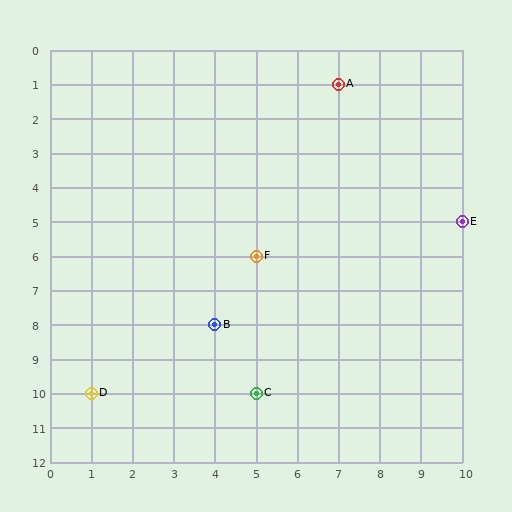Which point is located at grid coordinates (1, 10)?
Point D is at (1, 10).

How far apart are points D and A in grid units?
Points D and A are 6 columns and 9 rows apart (about 10.8 grid units diagonally).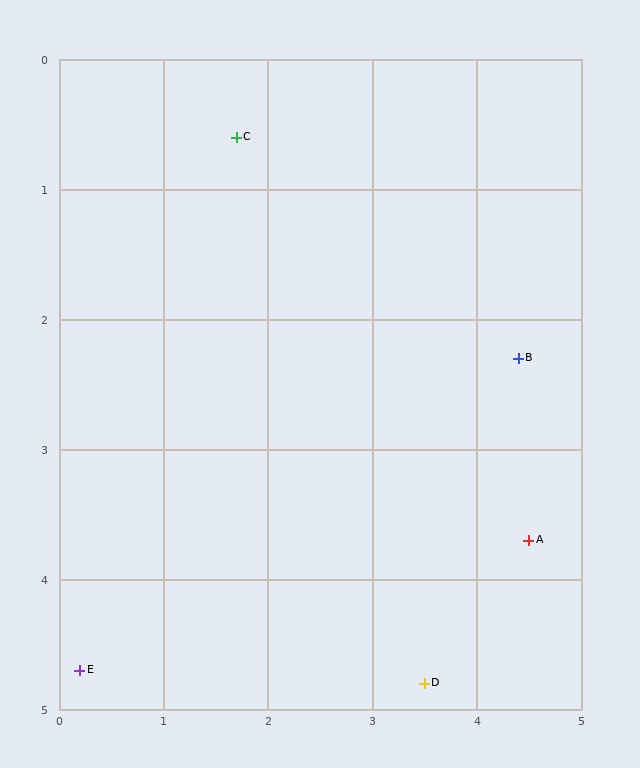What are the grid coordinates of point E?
Point E is at approximately (0.2, 4.7).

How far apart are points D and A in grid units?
Points D and A are about 1.5 grid units apart.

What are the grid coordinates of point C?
Point C is at approximately (1.7, 0.6).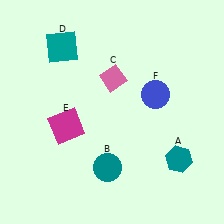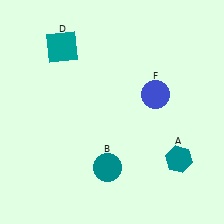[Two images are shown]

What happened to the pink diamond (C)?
The pink diamond (C) was removed in Image 2. It was in the top-right area of Image 1.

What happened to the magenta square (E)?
The magenta square (E) was removed in Image 2. It was in the bottom-left area of Image 1.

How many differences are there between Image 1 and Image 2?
There are 2 differences between the two images.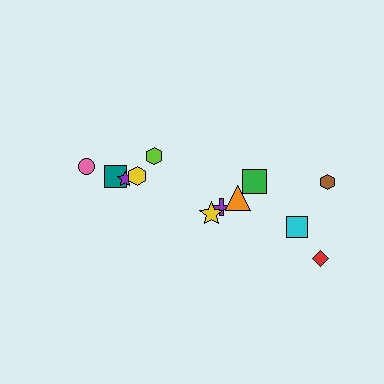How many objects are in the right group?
There are 7 objects.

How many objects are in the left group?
There are 5 objects.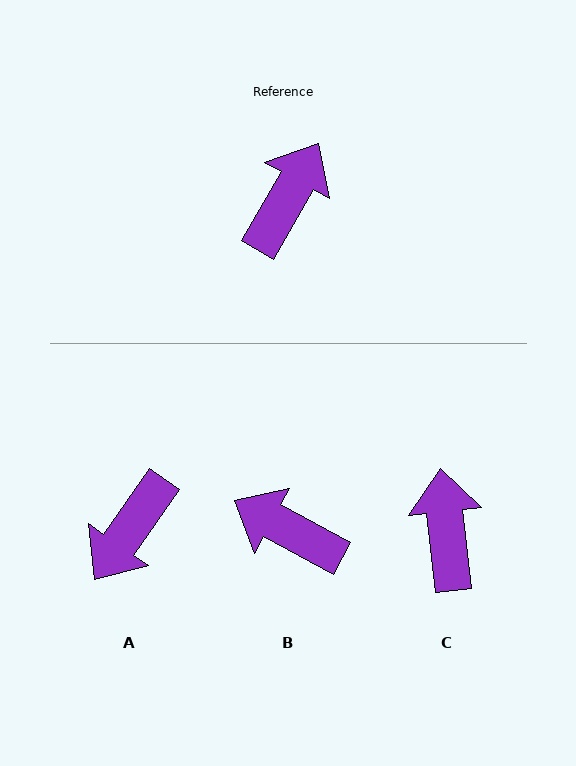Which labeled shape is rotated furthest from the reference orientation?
A, about 174 degrees away.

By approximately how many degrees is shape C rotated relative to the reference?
Approximately 36 degrees counter-clockwise.